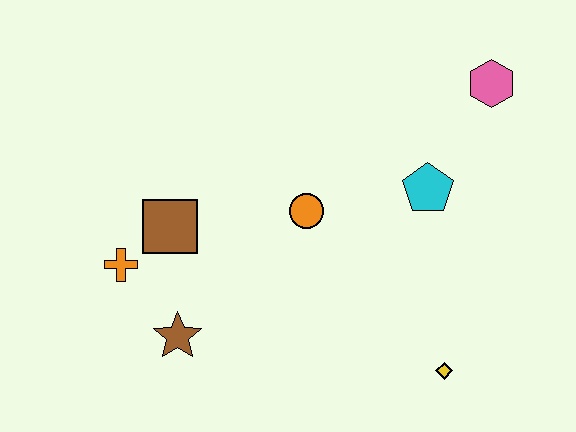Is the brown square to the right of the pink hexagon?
No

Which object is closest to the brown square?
The orange cross is closest to the brown square.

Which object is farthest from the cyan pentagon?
The orange cross is farthest from the cyan pentagon.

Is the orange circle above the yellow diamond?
Yes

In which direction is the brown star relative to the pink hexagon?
The brown star is to the left of the pink hexagon.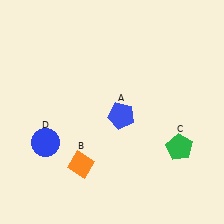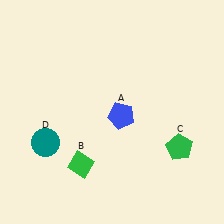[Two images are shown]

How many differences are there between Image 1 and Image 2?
There are 2 differences between the two images.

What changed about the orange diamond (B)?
In Image 1, B is orange. In Image 2, it changed to green.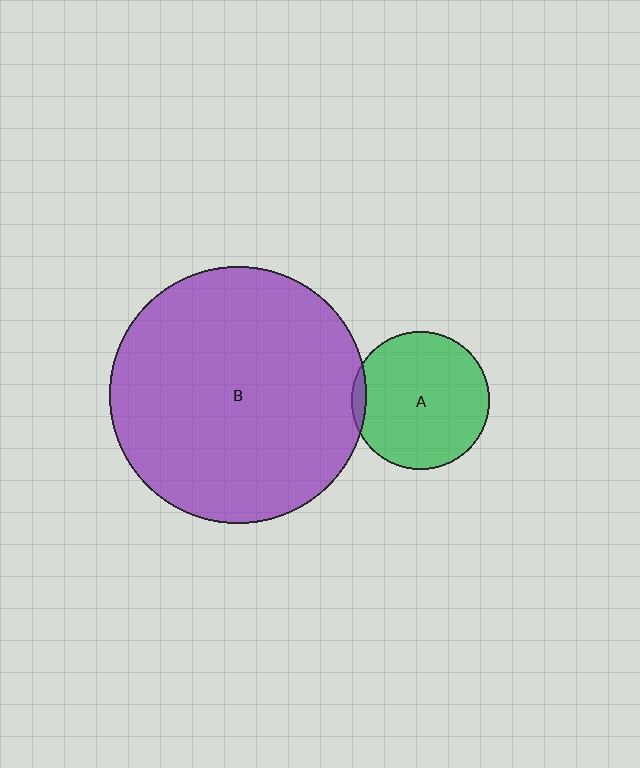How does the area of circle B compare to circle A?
Approximately 3.5 times.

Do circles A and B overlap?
Yes.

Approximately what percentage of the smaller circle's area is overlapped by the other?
Approximately 5%.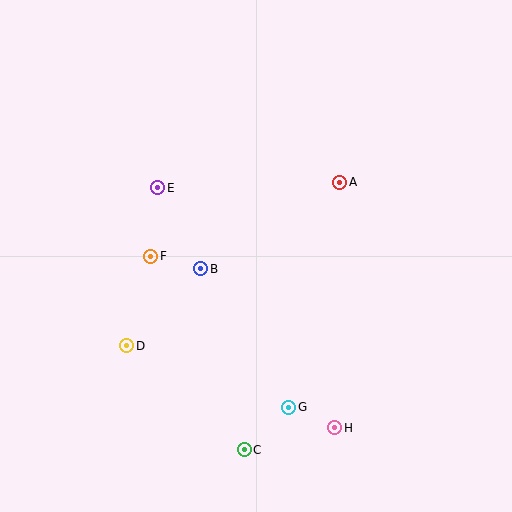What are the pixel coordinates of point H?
Point H is at (335, 428).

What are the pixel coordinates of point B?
Point B is at (201, 269).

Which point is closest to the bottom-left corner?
Point D is closest to the bottom-left corner.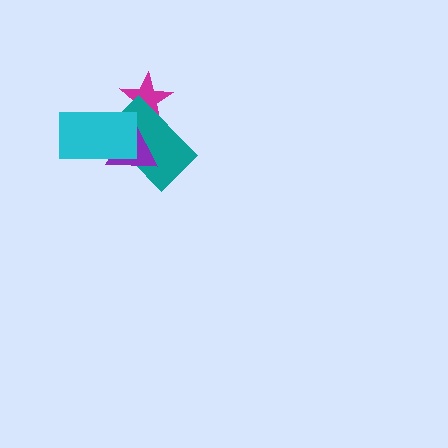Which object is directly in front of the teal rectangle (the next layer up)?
The purple triangle is directly in front of the teal rectangle.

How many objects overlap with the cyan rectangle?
2 objects overlap with the cyan rectangle.